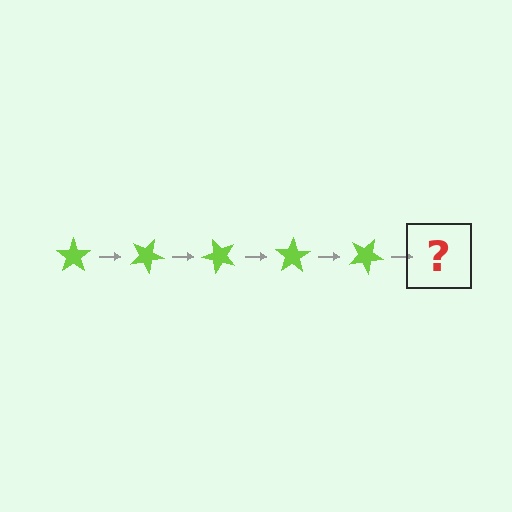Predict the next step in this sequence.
The next step is a lime star rotated 125 degrees.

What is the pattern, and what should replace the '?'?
The pattern is that the star rotates 25 degrees each step. The '?' should be a lime star rotated 125 degrees.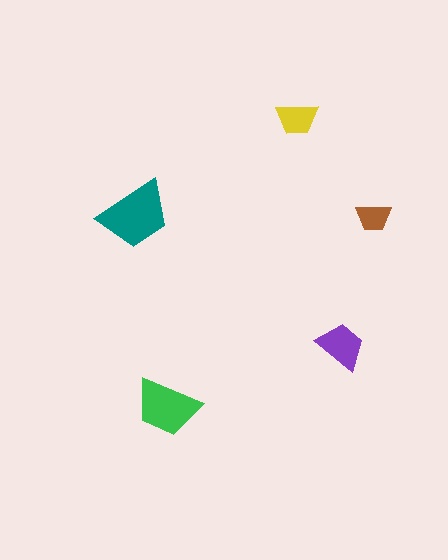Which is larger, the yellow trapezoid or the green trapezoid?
The green one.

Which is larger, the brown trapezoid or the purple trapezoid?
The purple one.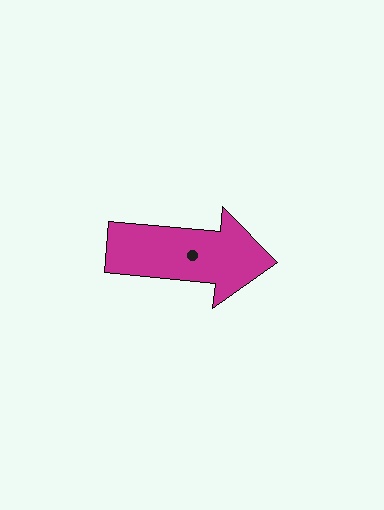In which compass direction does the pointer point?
East.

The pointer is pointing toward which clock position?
Roughly 3 o'clock.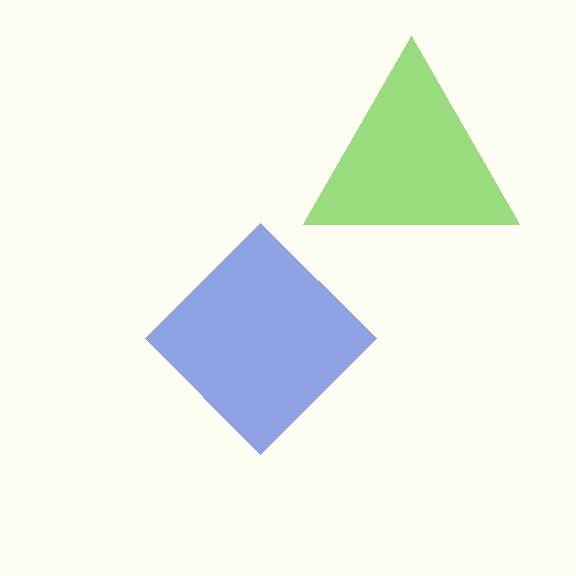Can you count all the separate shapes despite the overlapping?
Yes, there are 2 separate shapes.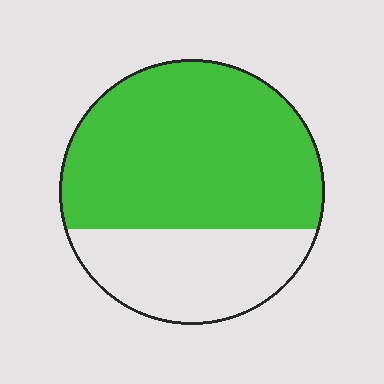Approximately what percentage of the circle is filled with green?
Approximately 65%.